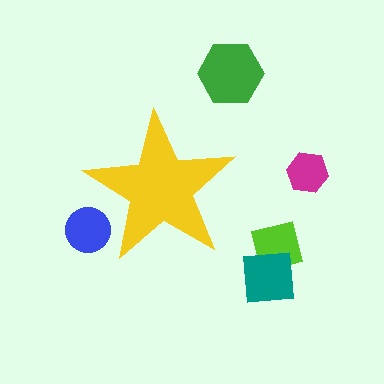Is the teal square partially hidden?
No, the teal square is fully visible.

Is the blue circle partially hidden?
Yes, the blue circle is partially hidden behind the yellow star.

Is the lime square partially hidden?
No, the lime square is fully visible.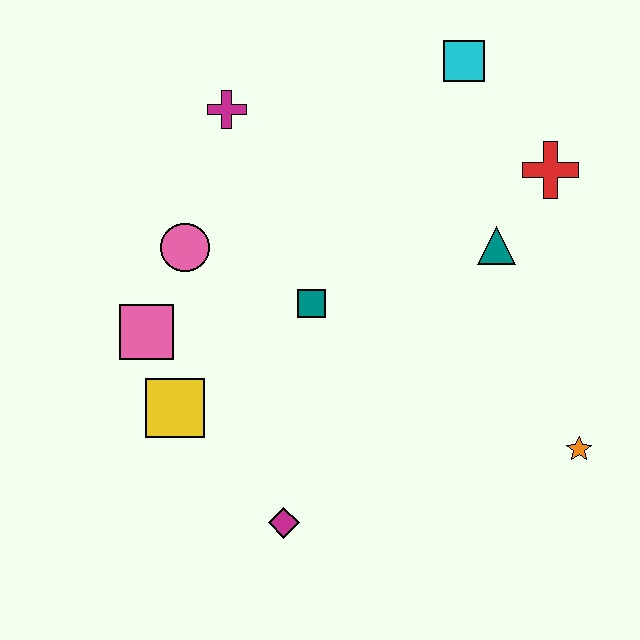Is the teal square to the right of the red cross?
No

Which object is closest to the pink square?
The yellow square is closest to the pink square.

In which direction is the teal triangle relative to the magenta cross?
The teal triangle is to the right of the magenta cross.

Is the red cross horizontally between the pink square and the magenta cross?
No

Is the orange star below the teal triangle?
Yes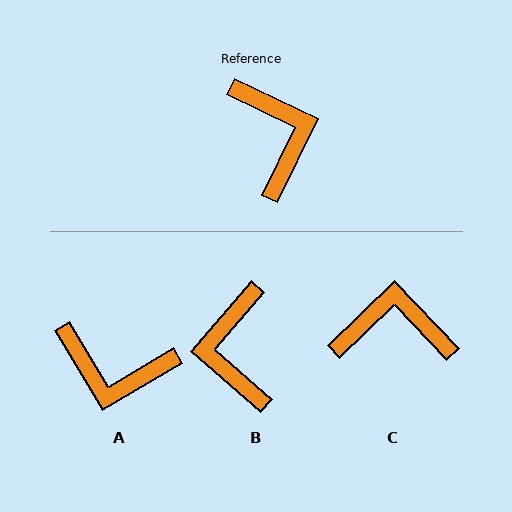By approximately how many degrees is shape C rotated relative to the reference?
Approximately 69 degrees counter-clockwise.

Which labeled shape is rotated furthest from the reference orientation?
B, about 165 degrees away.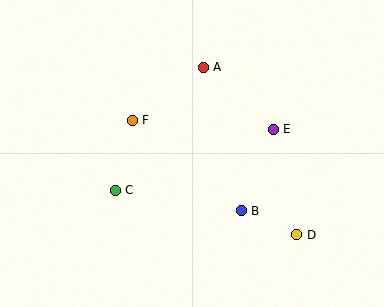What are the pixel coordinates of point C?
Point C is at (115, 190).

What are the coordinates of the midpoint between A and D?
The midpoint between A and D is at (250, 151).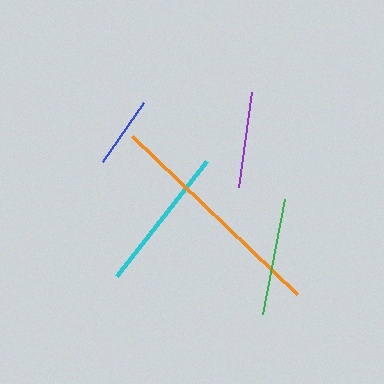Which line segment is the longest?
The orange line is the longest at approximately 229 pixels.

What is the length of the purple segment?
The purple segment is approximately 96 pixels long.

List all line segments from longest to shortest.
From longest to shortest: orange, cyan, green, purple, blue.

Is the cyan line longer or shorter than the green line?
The cyan line is longer than the green line.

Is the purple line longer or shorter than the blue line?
The purple line is longer than the blue line.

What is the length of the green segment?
The green segment is approximately 118 pixels long.